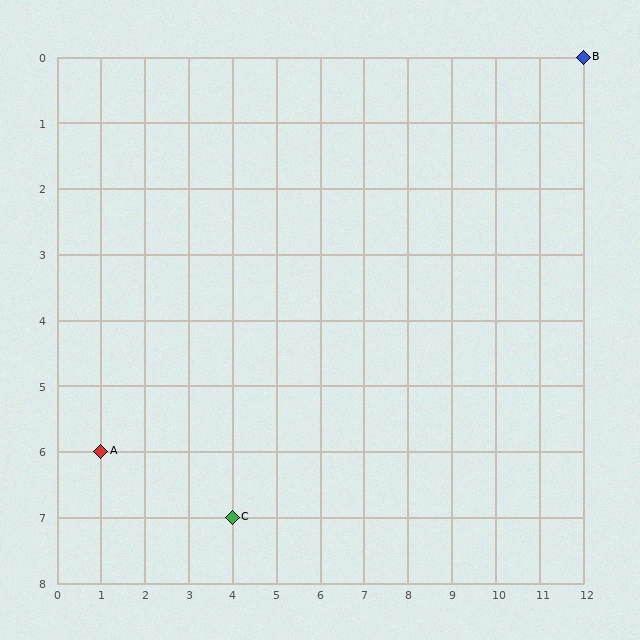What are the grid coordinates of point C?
Point C is at grid coordinates (4, 7).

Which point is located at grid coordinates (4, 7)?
Point C is at (4, 7).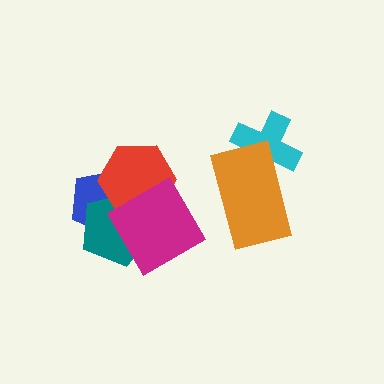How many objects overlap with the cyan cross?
1 object overlaps with the cyan cross.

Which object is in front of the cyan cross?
The orange rectangle is in front of the cyan cross.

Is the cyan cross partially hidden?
Yes, it is partially covered by another shape.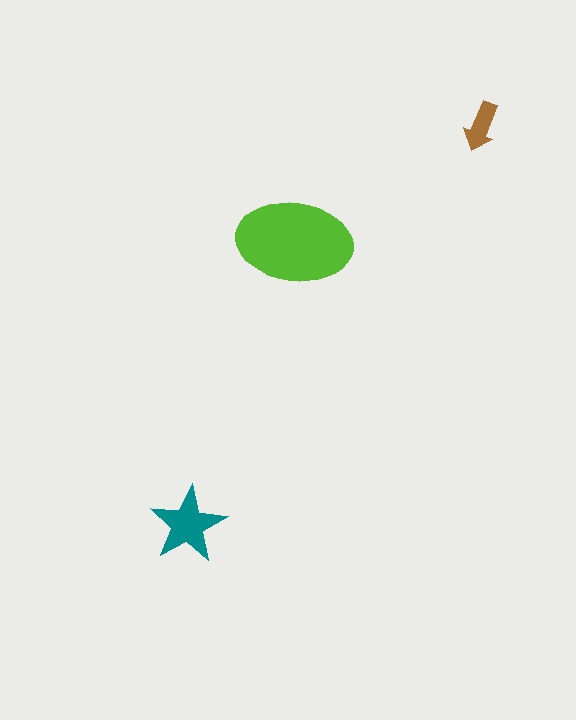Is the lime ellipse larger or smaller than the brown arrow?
Larger.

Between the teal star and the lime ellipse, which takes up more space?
The lime ellipse.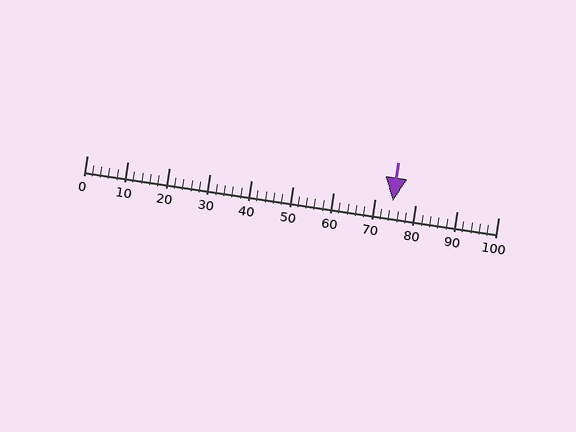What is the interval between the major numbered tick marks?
The major tick marks are spaced 10 units apart.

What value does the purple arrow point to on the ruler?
The purple arrow points to approximately 74.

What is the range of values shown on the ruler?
The ruler shows values from 0 to 100.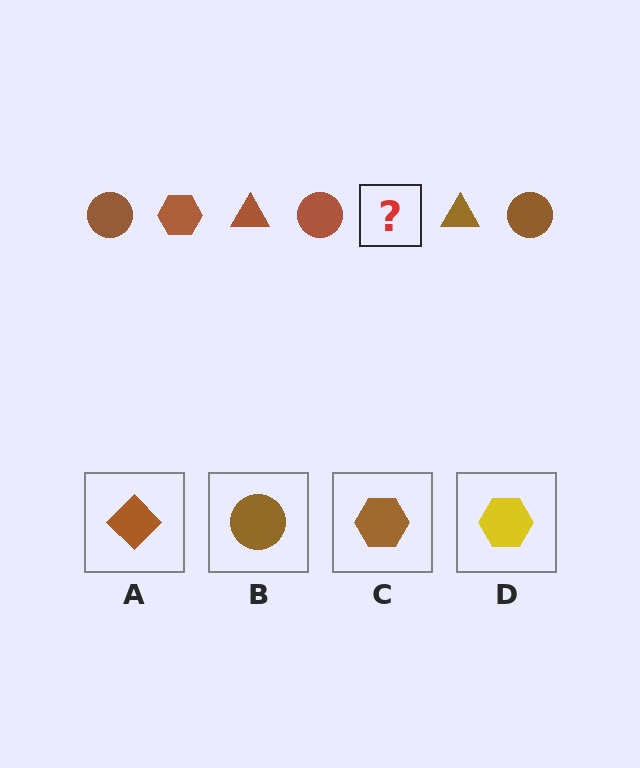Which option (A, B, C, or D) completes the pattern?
C.